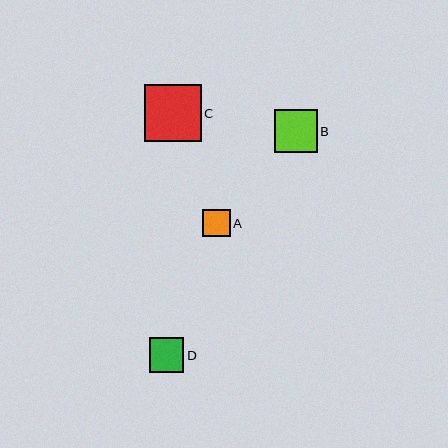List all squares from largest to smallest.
From largest to smallest: C, B, D, A.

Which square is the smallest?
Square A is the smallest with a size of approximately 27 pixels.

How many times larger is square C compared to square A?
Square C is approximately 2.1 times the size of square A.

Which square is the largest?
Square C is the largest with a size of approximately 57 pixels.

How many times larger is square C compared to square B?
Square C is approximately 1.3 times the size of square B.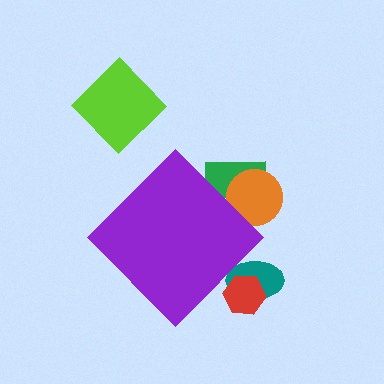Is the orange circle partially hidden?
Yes, the orange circle is partially hidden behind the purple diamond.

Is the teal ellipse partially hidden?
Yes, the teal ellipse is partially hidden behind the purple diamond.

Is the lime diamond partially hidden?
No, the lime diamond is fully visible.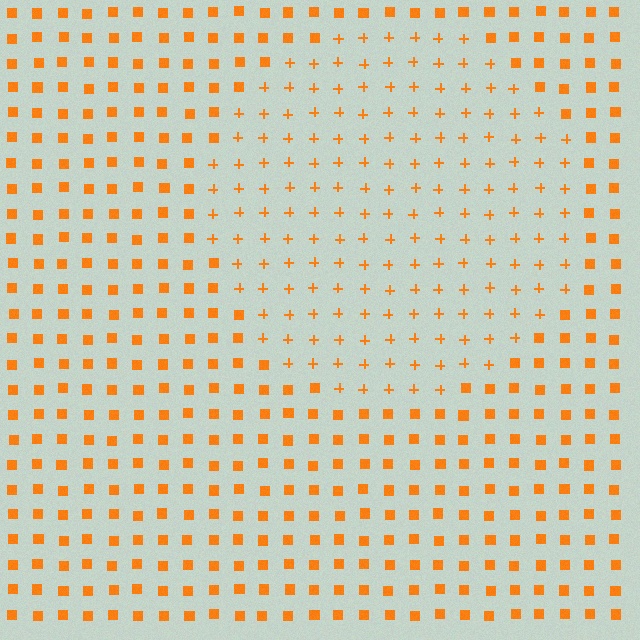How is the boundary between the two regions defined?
The boundary is defined by a change in element shape: plus signs inside vs. squares outside. All elements share the same color and spacing.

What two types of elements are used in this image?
The image uses plus signs inside the circle region and squares outside it.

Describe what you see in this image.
The image is filled with small orange elements arranged in a uniform grid. A circle-shaped region contains plus signs, while the surrounding area contains squares. The boundary is defined purely by the change in element shape.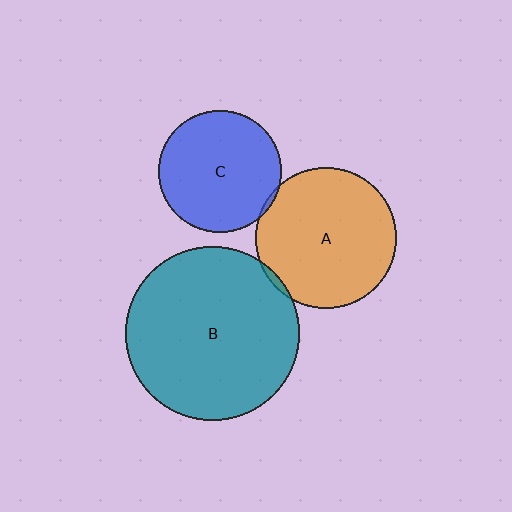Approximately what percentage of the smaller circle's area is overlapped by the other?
Approximately 5%.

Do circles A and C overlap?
Yes.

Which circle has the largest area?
Circle B (teal).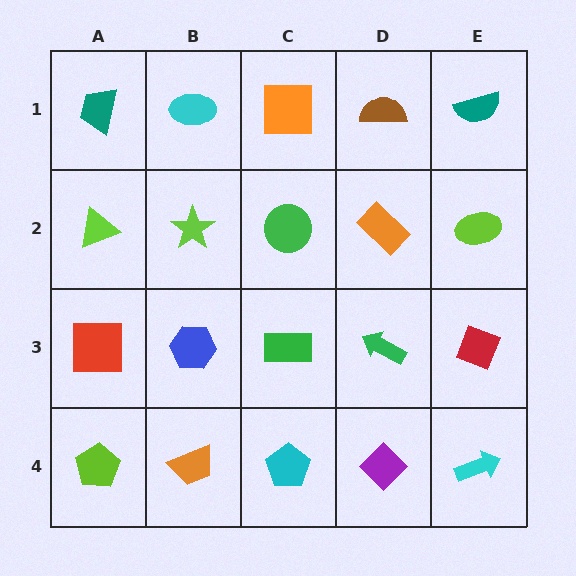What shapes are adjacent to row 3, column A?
A lime triangle (row 2, column A), a lime pentagon (row 4, column A), a blue hexagon (row 3, column B).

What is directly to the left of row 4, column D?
A cyan pentagon.